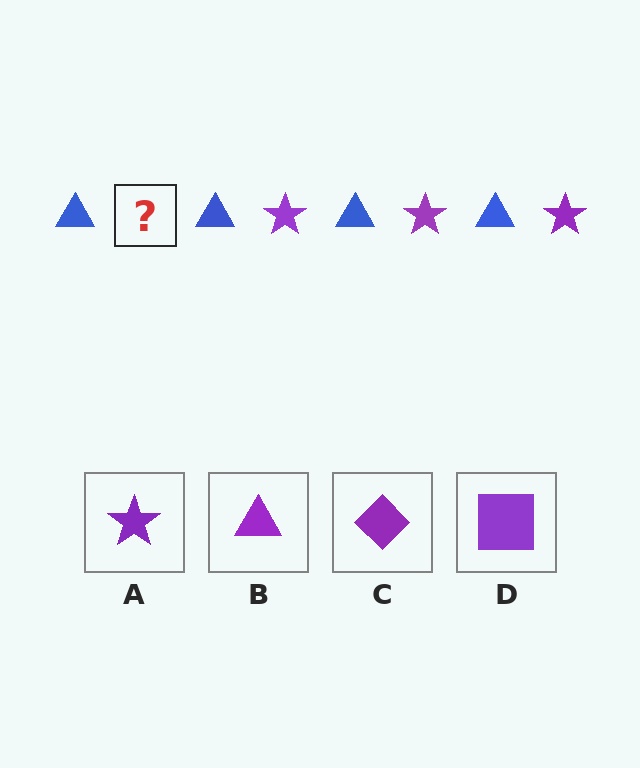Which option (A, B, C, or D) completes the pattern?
A.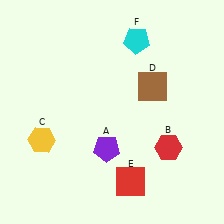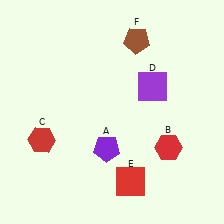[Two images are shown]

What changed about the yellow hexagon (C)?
In Image 1, C is yellow. In Image 2, it changed to red.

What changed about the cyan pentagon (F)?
In Image 1, F is cyan. In Image 2, it changed to brown.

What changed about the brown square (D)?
In Image 1, D is brown. In Image 2, it changed to purple.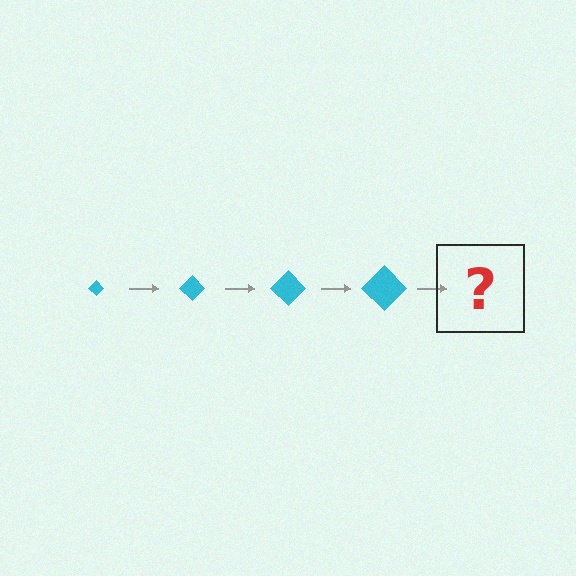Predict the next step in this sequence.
The next step is a cyan diamond, larger than the previous one.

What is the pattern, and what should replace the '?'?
The pattern is that the diamond gets progressively larger each step. The '?' should be a cyan diamond, larger than the previous one.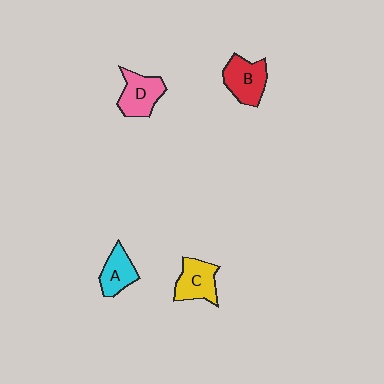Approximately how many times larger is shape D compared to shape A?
Approximately 1.2 times.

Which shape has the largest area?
Shape B (red).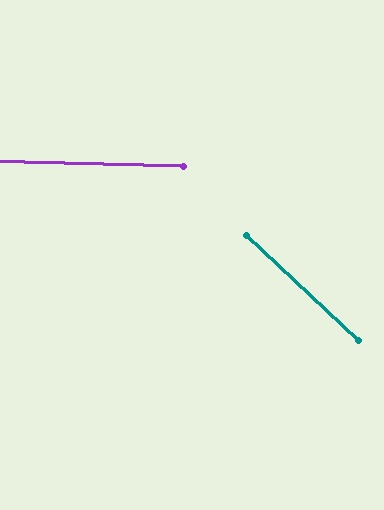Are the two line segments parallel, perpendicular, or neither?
Neither parallel nor perpendicular — they differ by about 42°.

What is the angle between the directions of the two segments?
Approximately 42 degrees.